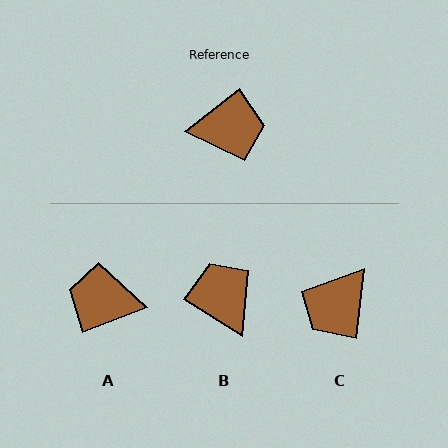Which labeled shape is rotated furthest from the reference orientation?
A, about 163 degrees away.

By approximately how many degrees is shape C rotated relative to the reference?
Approximately 135 degrees clockwise.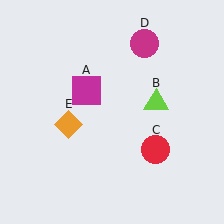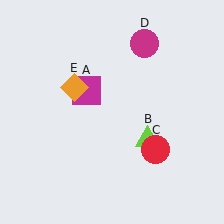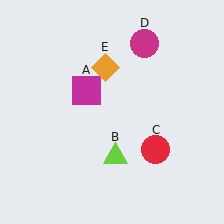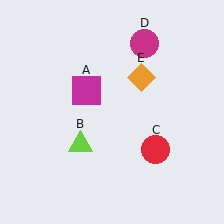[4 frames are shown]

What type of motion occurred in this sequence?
The lime triangle (object B), orange diamond (object E) rotated clockwise around the center of the scene.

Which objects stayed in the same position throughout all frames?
Magenta square (object A) and red circle (object C) and magenta circle (object D) remained stationary.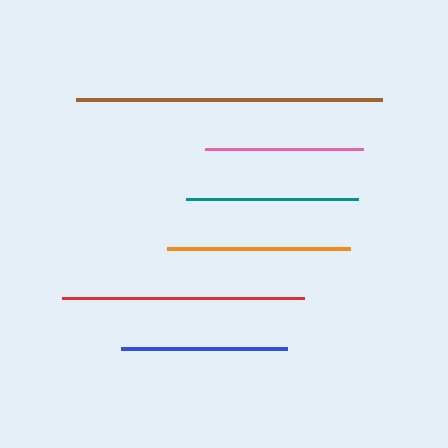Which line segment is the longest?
The brown line is the longest at approximately 306 pixels.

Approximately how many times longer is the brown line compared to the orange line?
The brown line is approximately 1.7 times the length of the orange line.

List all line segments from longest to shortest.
From longest to shortest: brown, red, orange, teal, blue, pink.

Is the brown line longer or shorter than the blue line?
The brown line is longer than the blue line.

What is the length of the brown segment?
The brown segment is approximately 306 pixels long.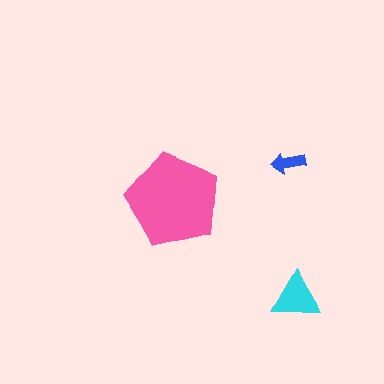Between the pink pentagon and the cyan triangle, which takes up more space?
The pink pentagon.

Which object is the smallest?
The blue arrow.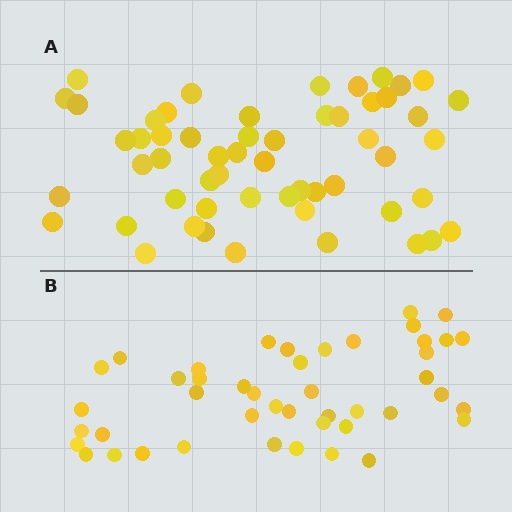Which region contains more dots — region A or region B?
Region A (the top region) has more dots.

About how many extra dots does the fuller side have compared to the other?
Region A has roughly 10 or so more dots than region B.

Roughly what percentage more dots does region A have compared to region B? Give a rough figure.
About 20% more.